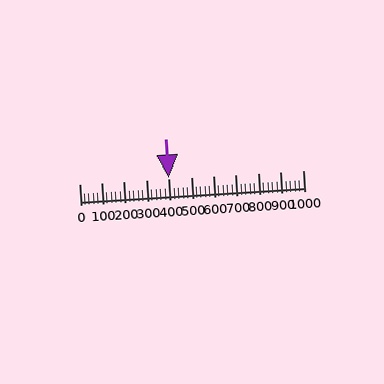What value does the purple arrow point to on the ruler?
The purple arrow points to approximately 401.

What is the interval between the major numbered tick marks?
The major tick marks are spaced 100 units apart.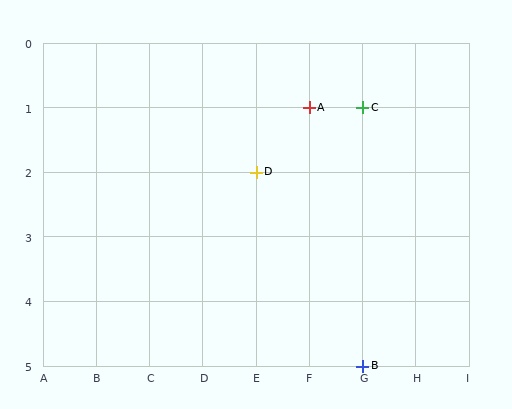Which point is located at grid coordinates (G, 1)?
Point C is at (G, 1).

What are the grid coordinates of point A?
Point A is at grid coordinates (F, 1).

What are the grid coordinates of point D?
Point D is at grid coordinates (E, 2).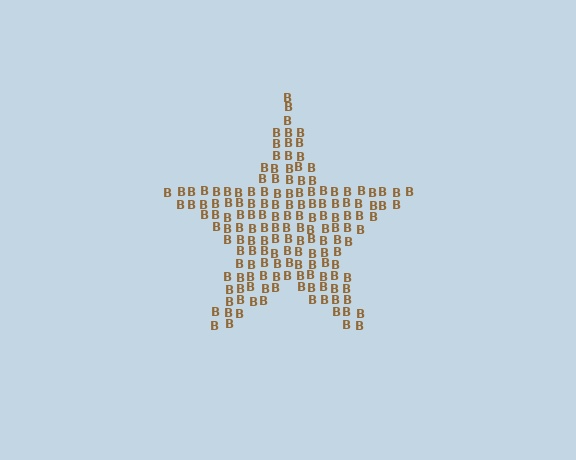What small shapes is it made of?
It is made of small letter B's.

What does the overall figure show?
The overall figure shows a star.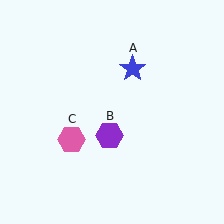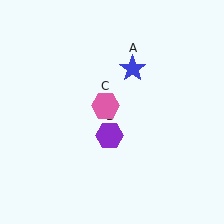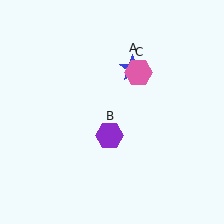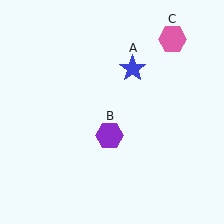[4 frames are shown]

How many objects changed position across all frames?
1 object changed position: pink hexagon (object C).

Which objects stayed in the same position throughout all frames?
Blue star (object A) and purple hexagon (object B) remained stationary.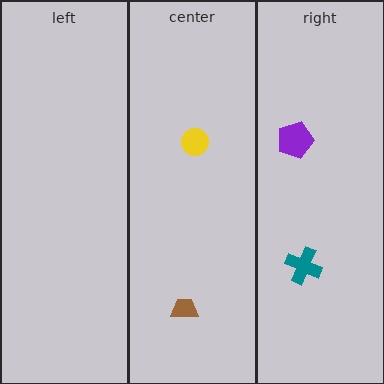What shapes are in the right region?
The purple pentagon, the teal cross.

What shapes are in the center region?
The yellow circle, the brown trapezoid.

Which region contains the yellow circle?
The center region.